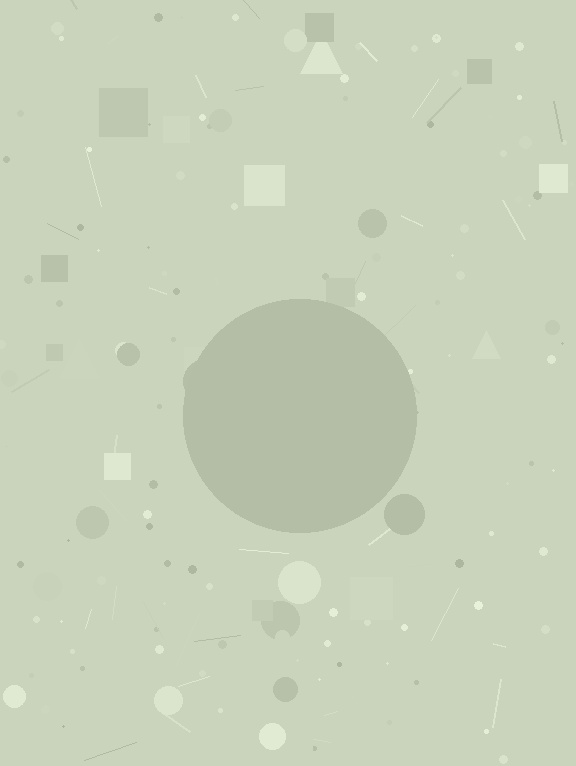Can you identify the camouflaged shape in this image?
The camouflaged shape is a circle.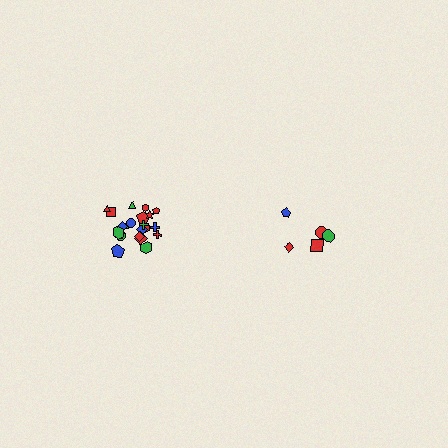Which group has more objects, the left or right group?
The left group.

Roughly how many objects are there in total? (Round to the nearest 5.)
Roughly 25 objects in total.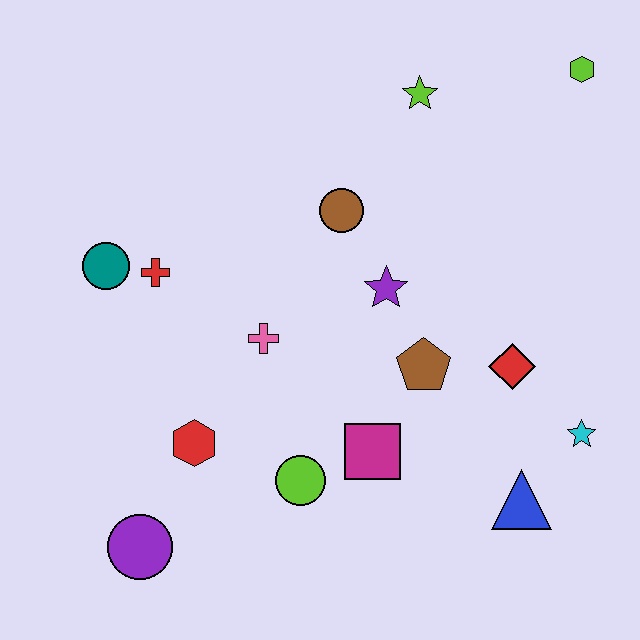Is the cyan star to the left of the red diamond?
No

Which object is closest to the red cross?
The teal circle is closest to the red cross.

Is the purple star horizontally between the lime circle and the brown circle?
No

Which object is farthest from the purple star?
The purple circle is farthest from the purple star.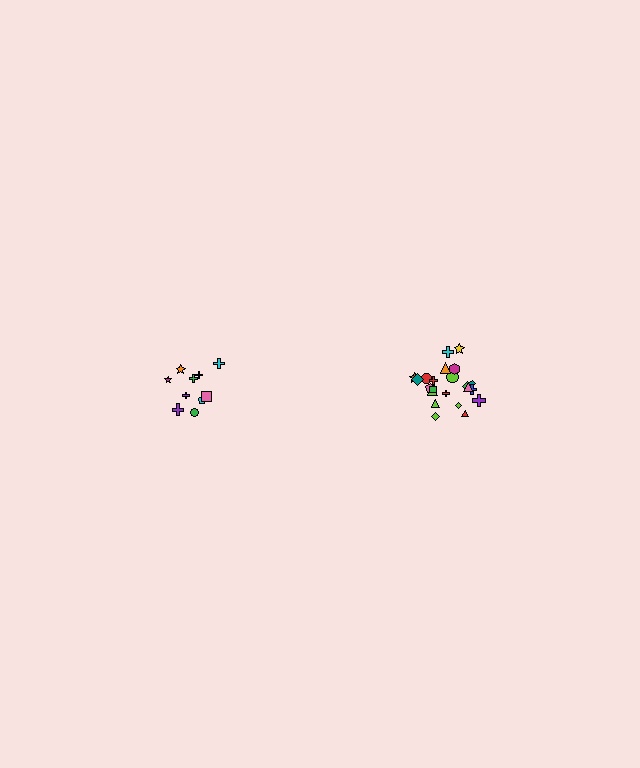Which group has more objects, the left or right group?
The right group.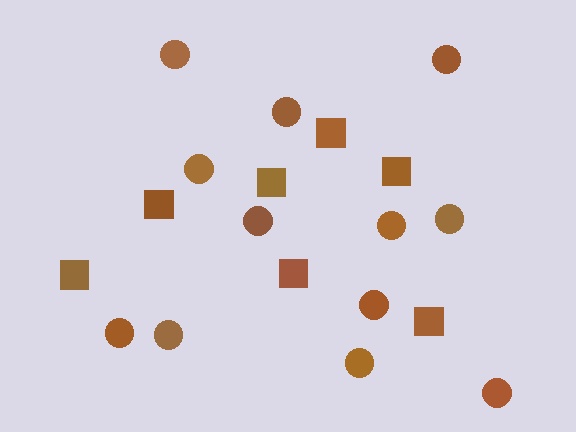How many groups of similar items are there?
There are 2 groups: one group of circles (12) and one group of squares (7).